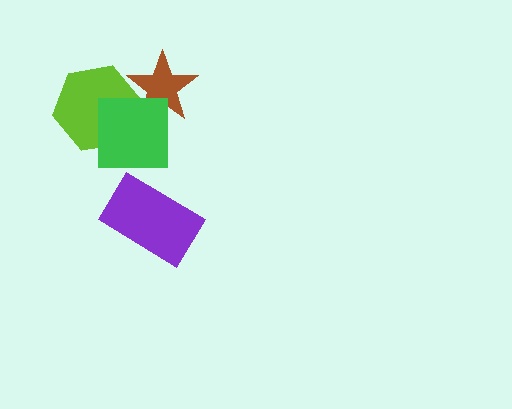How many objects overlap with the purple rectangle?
0 objects overlap with the purple rectangle.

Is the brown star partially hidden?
Yes, it is partially covered by another shape.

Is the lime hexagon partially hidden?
Yes, it is partially covered by another shape.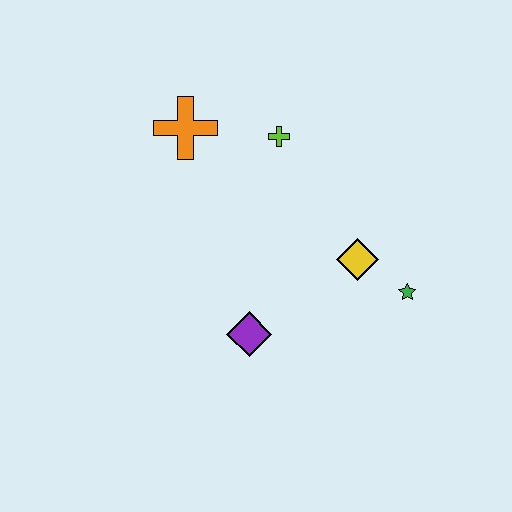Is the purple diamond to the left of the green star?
Yes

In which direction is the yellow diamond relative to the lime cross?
The yellow diamond is below the lime cross.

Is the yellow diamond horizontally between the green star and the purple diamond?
Yes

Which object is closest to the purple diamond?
The yellow diamond is closest to the purple diamond.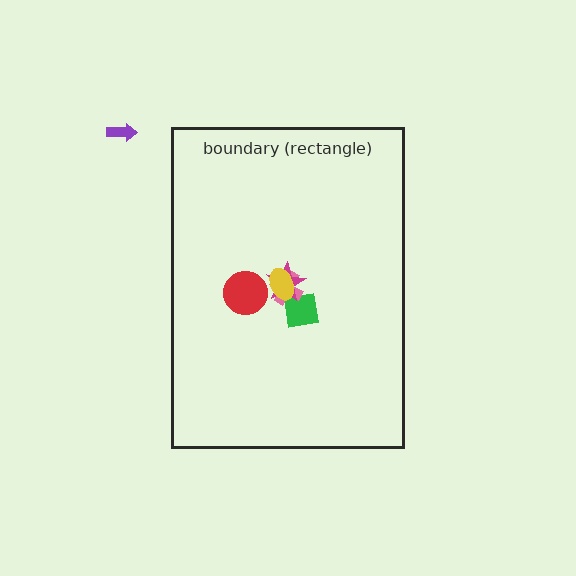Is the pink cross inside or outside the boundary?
Inside.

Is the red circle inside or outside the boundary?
Inside.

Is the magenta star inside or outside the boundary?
Inside.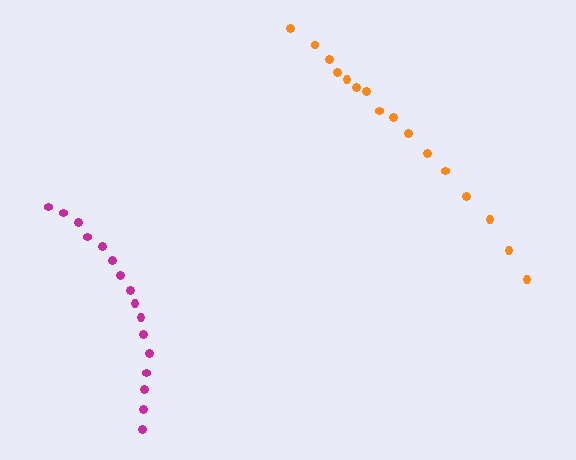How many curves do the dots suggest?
There are 2 distinct paths.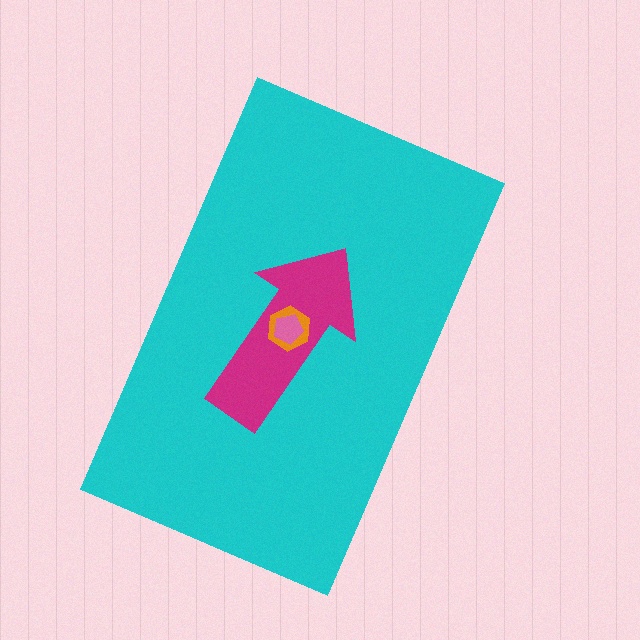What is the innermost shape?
The pink pentagon.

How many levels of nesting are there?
4.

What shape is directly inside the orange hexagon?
The pink pentagon.